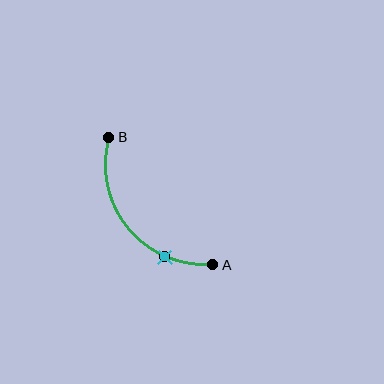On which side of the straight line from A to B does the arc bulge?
The arc bulges below and to the left of the straight line connecting A and B.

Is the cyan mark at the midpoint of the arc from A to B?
No. The cyan mark lies on the arc but is closer to endpoint A. The arc midpoint would be at the point on the curve equidistant along the arc from both A and B.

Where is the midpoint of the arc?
The arc midpoint is the point on the curve farthest from the straight line joining A and B. It sits below and to the left of that line.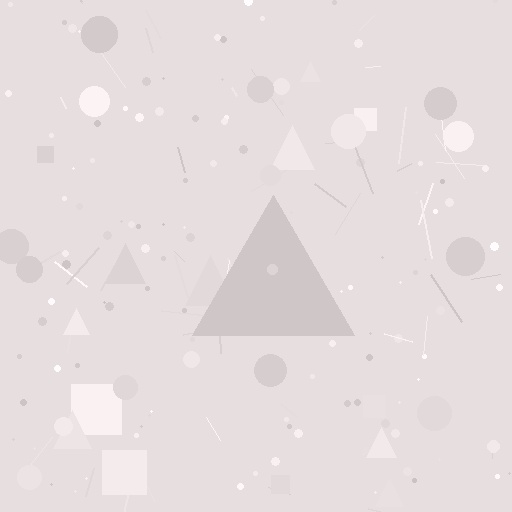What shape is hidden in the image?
A triangle is hidden in the image.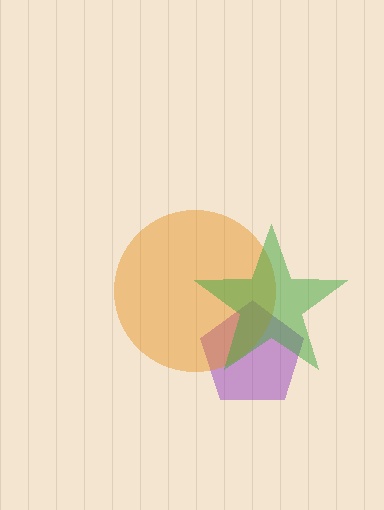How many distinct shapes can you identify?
There are 3 distinct shapes: a purple pentagon, an orange circle, a green star.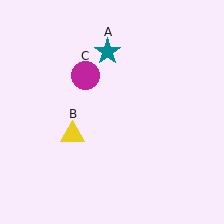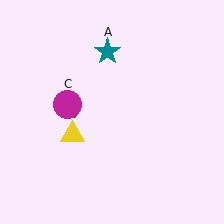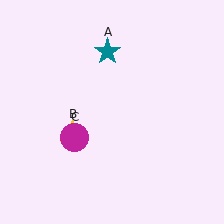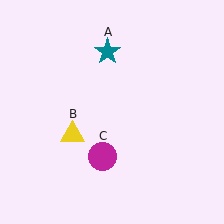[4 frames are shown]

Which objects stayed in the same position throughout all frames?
Teal star (object A) and yellow triangle (object B) remained stationary.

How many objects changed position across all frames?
1 object changed position: magenta circle (object C).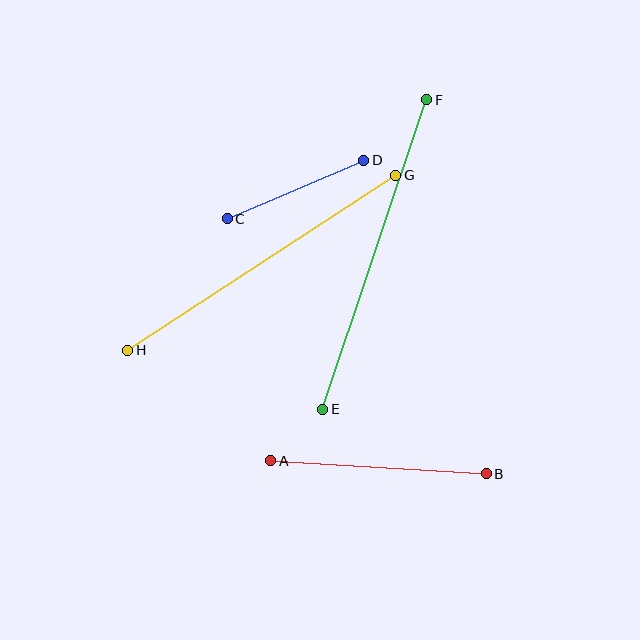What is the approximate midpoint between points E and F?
The midpoint is at approximately (375, 254) pixels.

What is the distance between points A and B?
The distance is approximately 216 pixels.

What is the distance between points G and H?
The distance is approximately 320 pixels.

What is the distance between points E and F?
The distance is approximately 326 pixels.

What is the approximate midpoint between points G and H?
The midpoint is at approximately (262, 263) pixels.